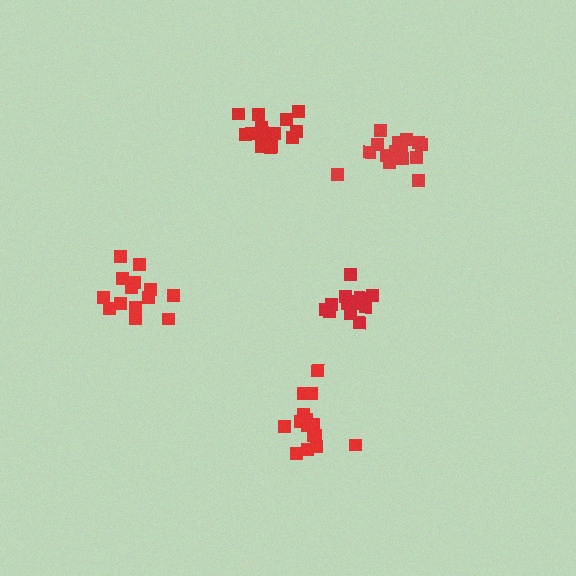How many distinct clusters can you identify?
There are 5 distinct clusters.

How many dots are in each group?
Group 1: 15 dots, Group 2: 16 dots, Group 3: 16 dots, Group 4: 14 dots, Group 5: 15 dots (76 total).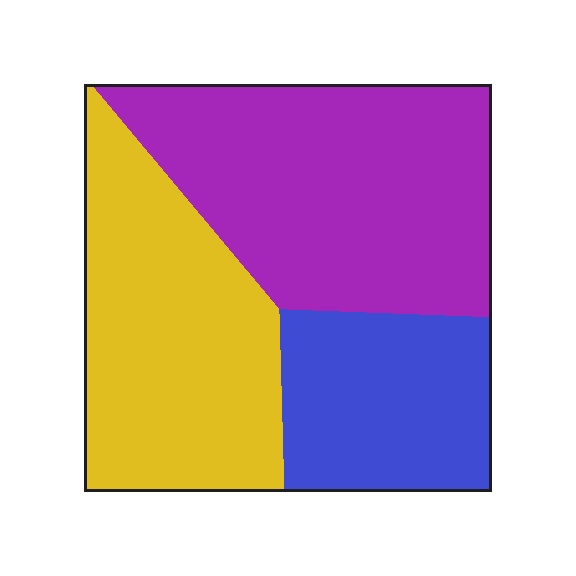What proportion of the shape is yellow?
Yellow covers around 35% of the shape.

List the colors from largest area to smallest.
From largest to smallest: purple, yellow, blue.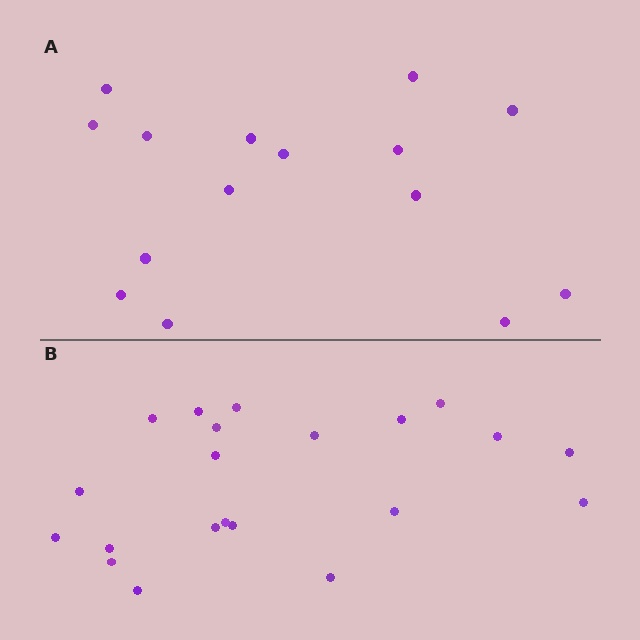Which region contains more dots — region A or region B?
Region B (the bottom region) has more dots.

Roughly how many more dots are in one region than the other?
Region B has about 6 more dots than region A.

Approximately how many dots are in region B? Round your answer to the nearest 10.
About 20 dots. (The exact count is 21, which rounds to 20.)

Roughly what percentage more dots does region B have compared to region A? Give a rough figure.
About 40% more.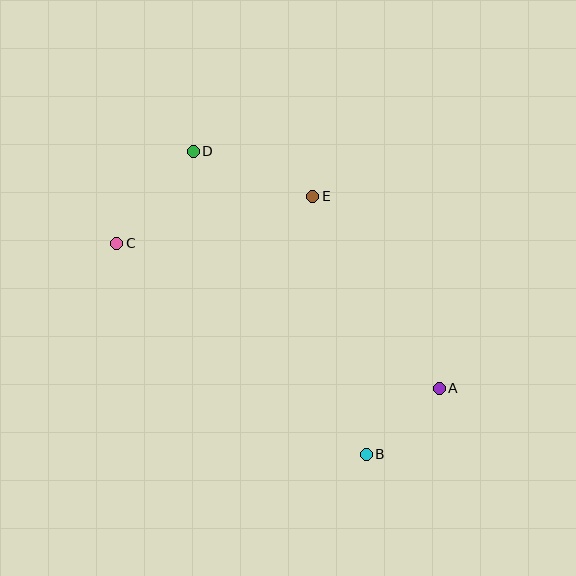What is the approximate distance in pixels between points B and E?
The distance between B and E is approximately 264 pixels.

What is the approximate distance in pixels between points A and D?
The distance between A and D is approximately 342 pixels.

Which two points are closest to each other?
Points A and B are closest to each other.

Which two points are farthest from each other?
Points A and C are farthest from each other.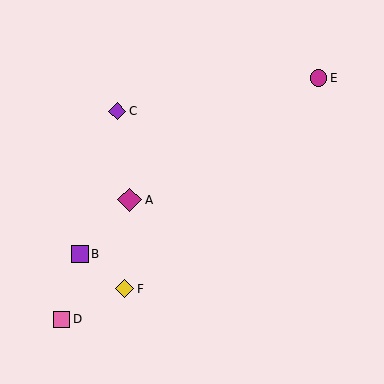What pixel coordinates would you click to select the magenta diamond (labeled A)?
Click at (130, 200) to select the magenta diamond A.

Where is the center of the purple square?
The center of the purple square is at (80, 254).